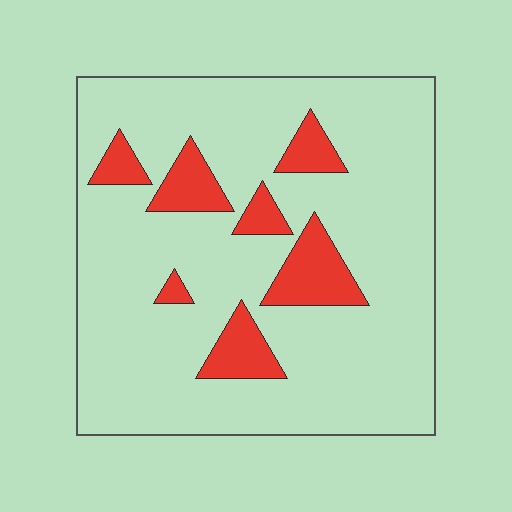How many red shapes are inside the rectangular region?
7.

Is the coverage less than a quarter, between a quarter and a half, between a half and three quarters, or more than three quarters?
Less than a quarter.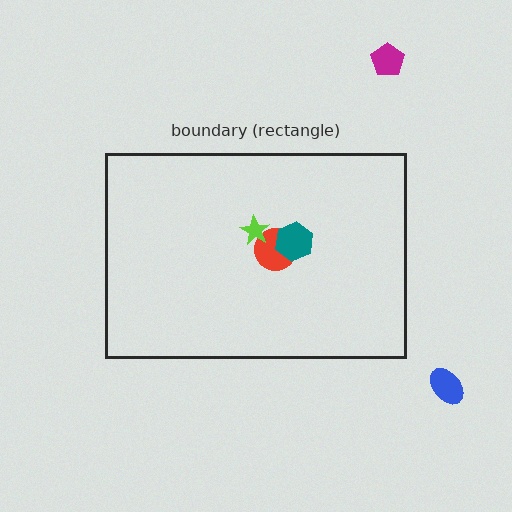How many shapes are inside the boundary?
3 inside, 2 outside.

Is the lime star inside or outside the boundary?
Inside.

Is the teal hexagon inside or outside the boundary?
Inside.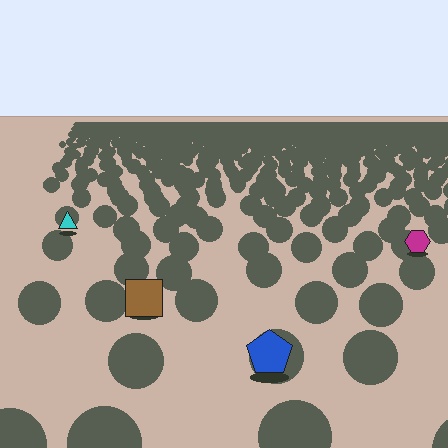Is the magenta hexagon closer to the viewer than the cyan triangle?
Yes. The magenta hexagon is closer — you can tell from the texture gradient: the ground texture is coarser near it.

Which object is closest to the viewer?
The blue pentagon is closest. The texture marks near it are larger and more spread out.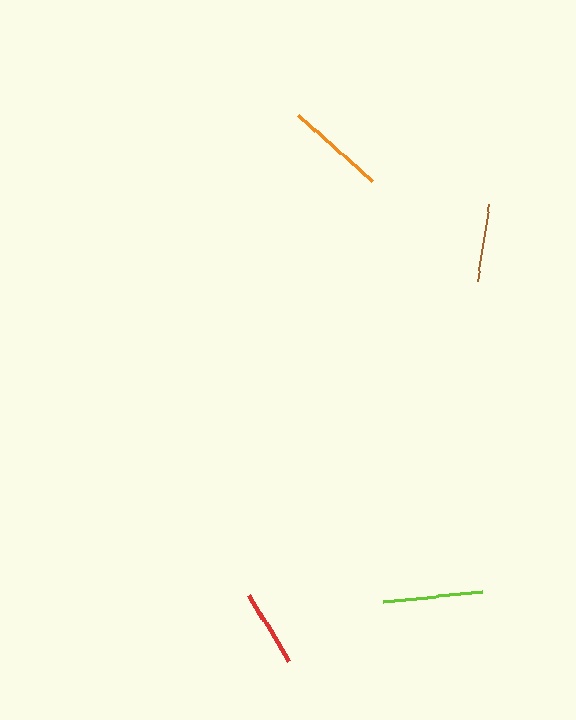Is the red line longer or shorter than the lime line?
The lime line is longer than the red line.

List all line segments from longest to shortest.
From longest to shortest: orange, lime, red, brown.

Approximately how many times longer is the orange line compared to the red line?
The orange line is approximately 1.3 times the length of the red line.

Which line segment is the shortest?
The brown line is the shortest at approximately 77 pixels.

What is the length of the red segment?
The red segment is approximately 78 pixels long.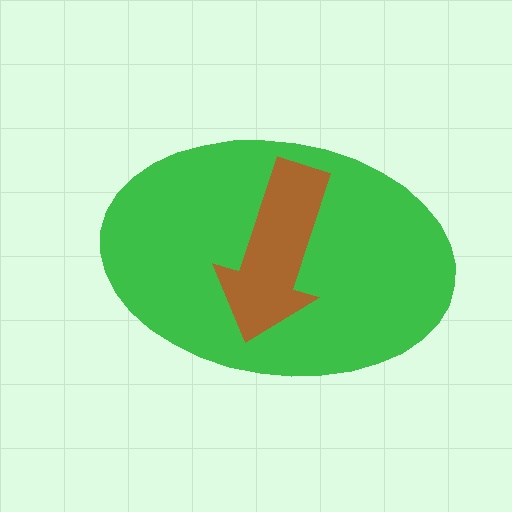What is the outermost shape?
The green ellipse.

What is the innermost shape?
The brown arrow.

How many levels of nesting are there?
2.